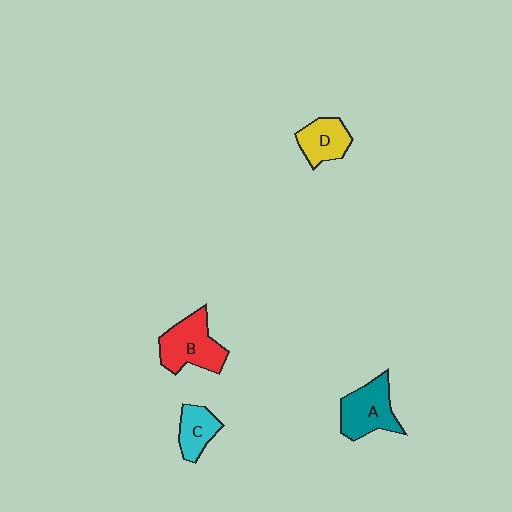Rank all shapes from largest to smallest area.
From largest to smallest: B (red), A (teal), D (yellow), C (cyan).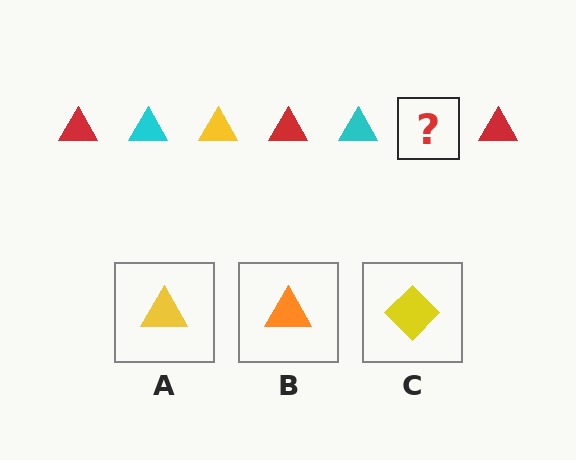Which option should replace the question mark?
Option A.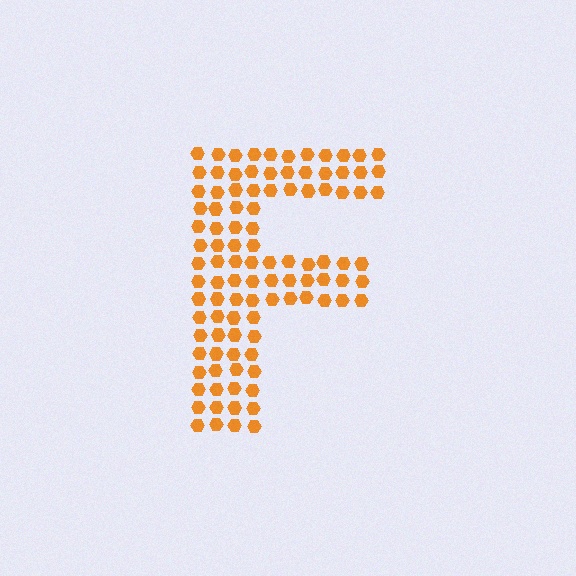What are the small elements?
The small elements are hexagons.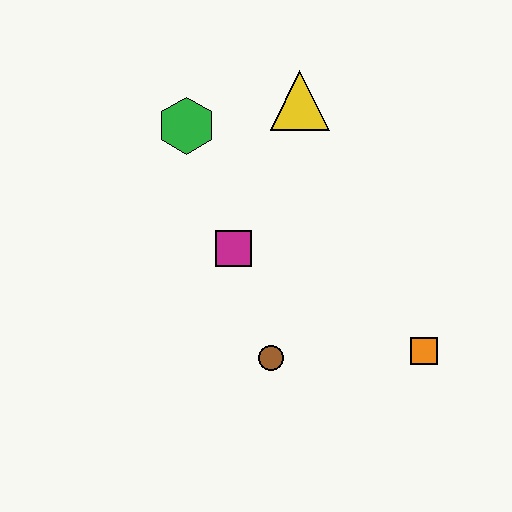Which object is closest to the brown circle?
The magenta square is closest to the brown circle.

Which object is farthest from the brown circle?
The yellow triangle is farthest from the brown circle.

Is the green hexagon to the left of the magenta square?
Yes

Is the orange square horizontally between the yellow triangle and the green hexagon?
No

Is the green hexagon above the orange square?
Yes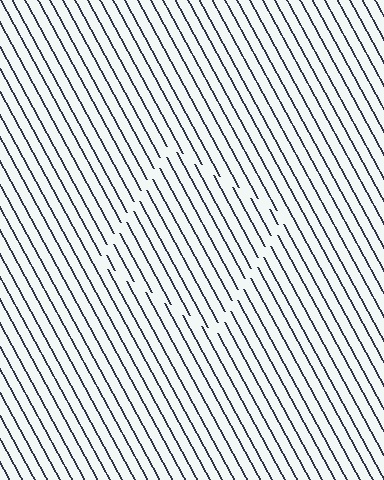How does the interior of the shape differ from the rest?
The interior of the shape contains the same grating, shifted by half a period — the contour is defined by the phase discontinuity where line-ends from the inner and outer gratings abut.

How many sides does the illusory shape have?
4 sides — the line-ends trace a square.